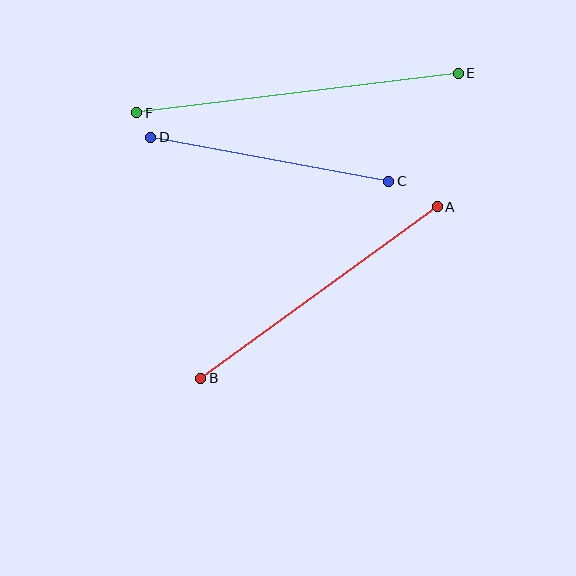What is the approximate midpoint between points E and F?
The midpoint is at approximately (298, 93) pixels.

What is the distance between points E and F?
The distance is approximately 324 pixels.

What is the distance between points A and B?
The distance is approximately 292 pixels.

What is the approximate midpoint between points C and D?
The midpoint is at approximately (270, 159) pixels.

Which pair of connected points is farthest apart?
Points E and F are farthest apart.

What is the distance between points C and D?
The distance is approximately 242 pixels.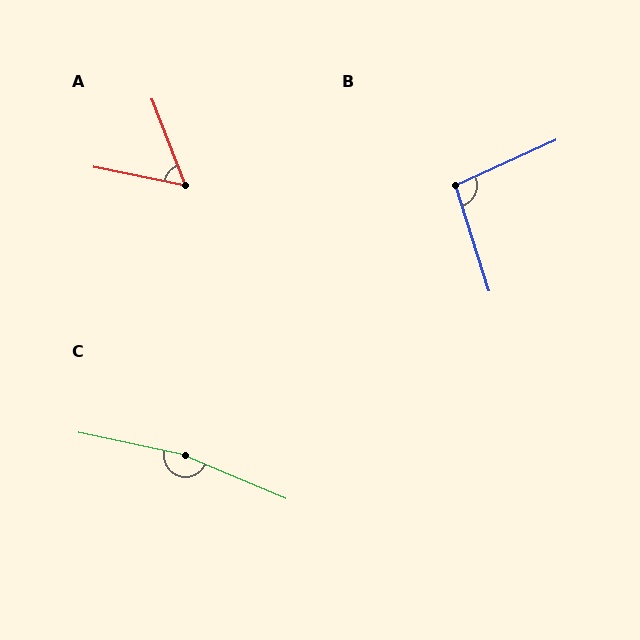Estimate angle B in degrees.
Approximately 97 degrees.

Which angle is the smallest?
A, at approximately 57 degrees.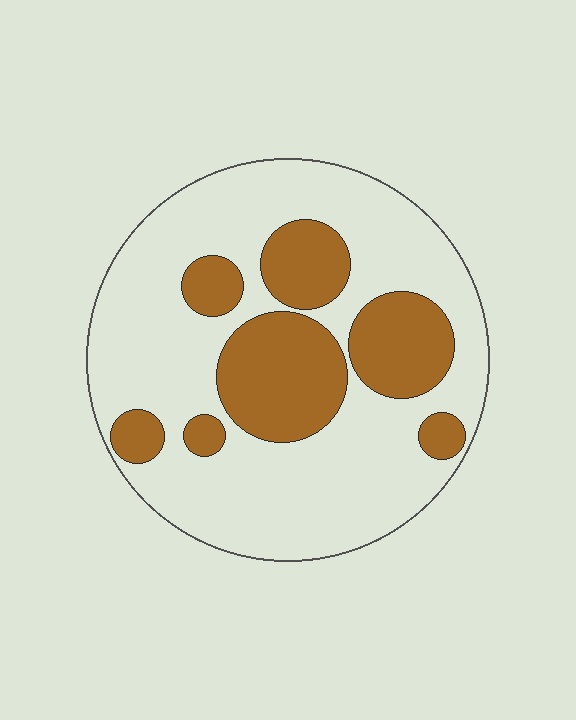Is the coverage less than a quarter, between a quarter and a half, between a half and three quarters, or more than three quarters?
Between a quarter and a half.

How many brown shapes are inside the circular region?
7.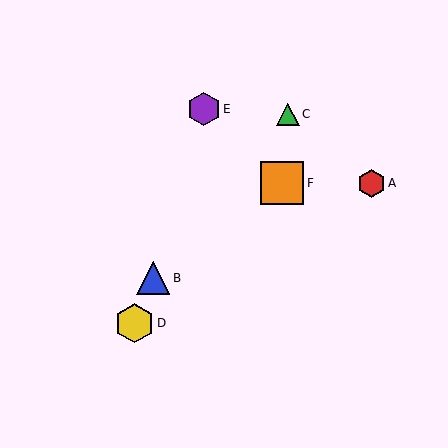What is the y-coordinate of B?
Object B is at y≈278.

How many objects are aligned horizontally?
2 objects (A, F) are aligned horizontally.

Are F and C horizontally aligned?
No, F is at y≈183 and C is at y≈114.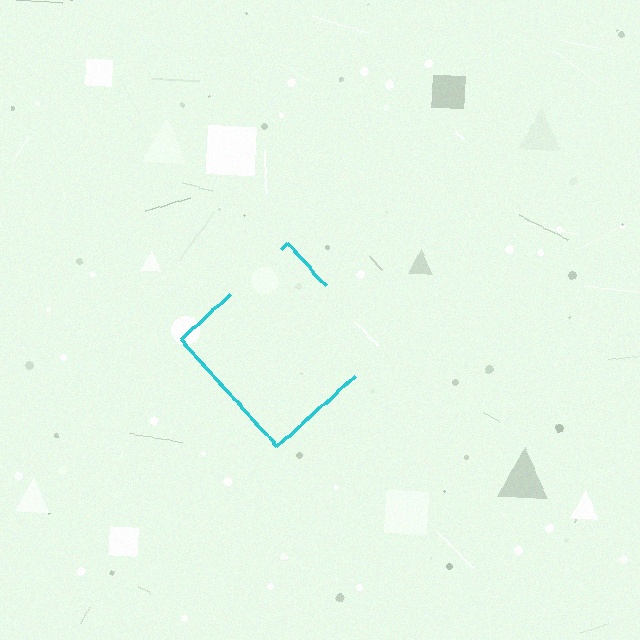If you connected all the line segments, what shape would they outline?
They would outline a diamond.